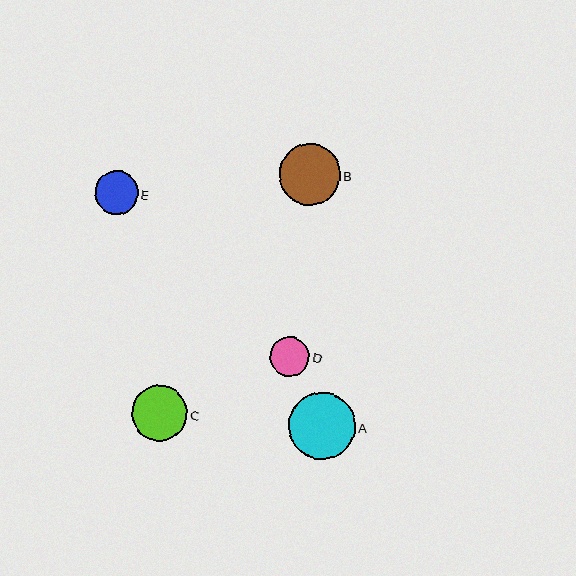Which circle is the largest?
Circle A is the largest with a size of approximately 66 pixels.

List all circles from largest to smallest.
From largest to smallest: A, B, C, E, D.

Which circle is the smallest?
Circle D is the smallest with a size of approximately 39 pixels.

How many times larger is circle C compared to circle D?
Circle C is approximately 1.4 times the size of circle D.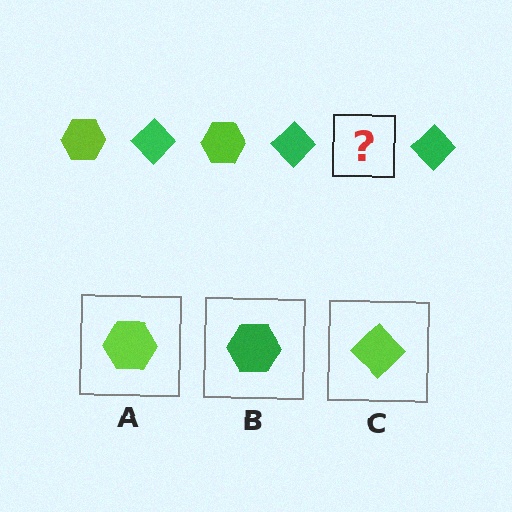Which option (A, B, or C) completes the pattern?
A.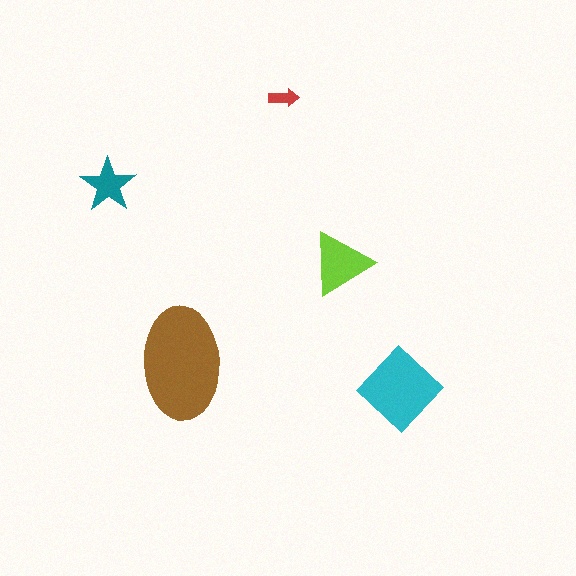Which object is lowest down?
The cyan diamond is bottommost.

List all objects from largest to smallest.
The brown ellipse, the cyan diamond, the lime triangle, the teal star, the red arrow.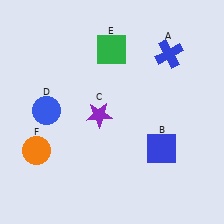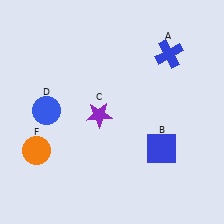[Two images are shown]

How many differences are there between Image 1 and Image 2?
There is 1 difference between the two images.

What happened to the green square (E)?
The green square (E) was removed in Image 2. It was in the top-left area of Image 1.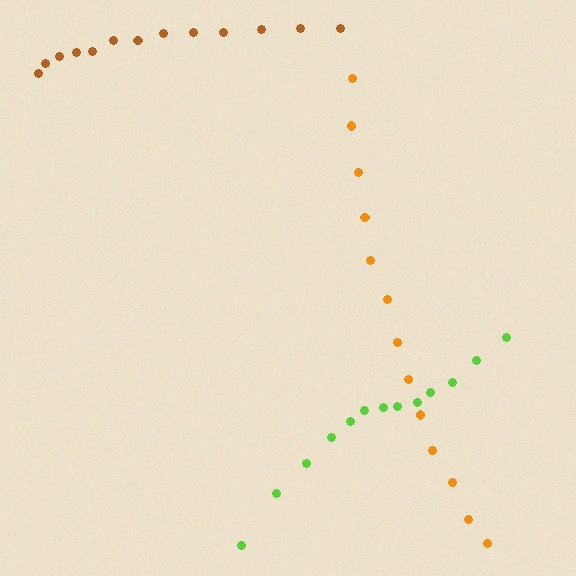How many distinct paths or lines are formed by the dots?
There are 3 distinct paths.